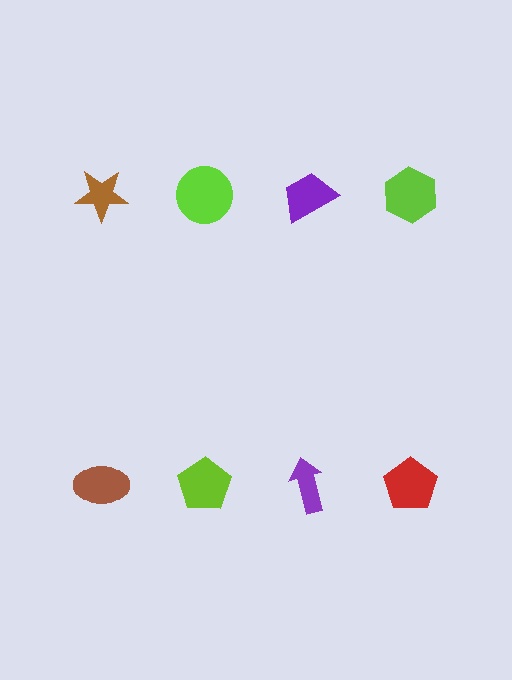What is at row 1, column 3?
A purple trapezoid.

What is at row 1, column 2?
A lime circle.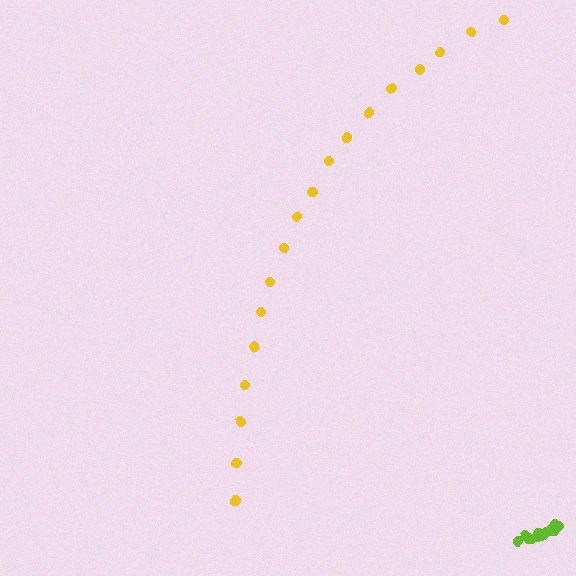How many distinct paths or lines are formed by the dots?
There are 2 distinct paths.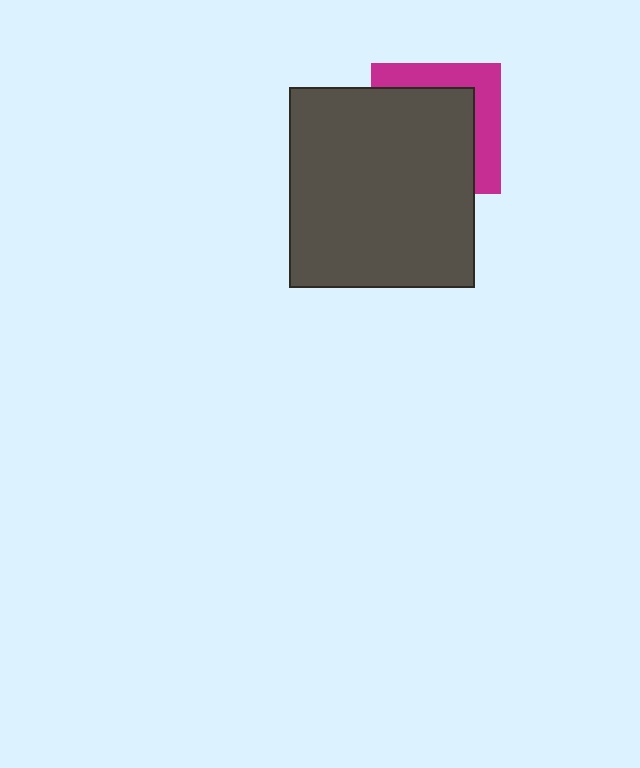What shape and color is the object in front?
The object in front is a dark gray rectangle.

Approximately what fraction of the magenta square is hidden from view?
Roughly 65% of the magenta square is hidden behind the dark gray rectangle.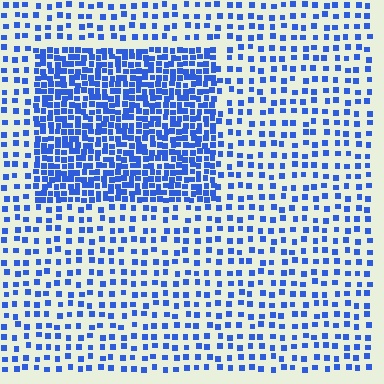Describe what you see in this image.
The image contains small blue elements arranged at two different densities. A rectangle-shaped region is visible where the elements are more densely packed than the surrounding area.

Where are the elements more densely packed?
The elements are more densely packed inside the rectangle boundary.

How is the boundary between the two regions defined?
The boundary is defined by a change in element density (approximately 2.5x ratio). All elements are the same color, size, and shape.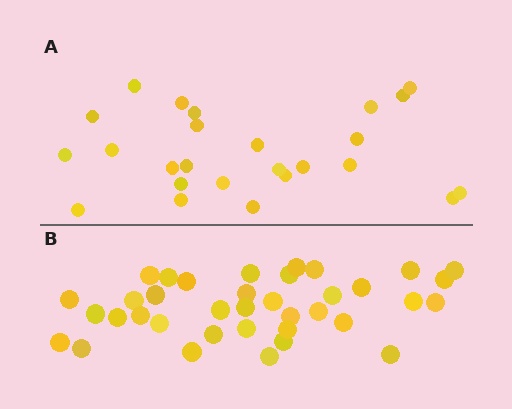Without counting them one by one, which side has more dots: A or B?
Region B (the bottom region) has more dots.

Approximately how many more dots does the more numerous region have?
Region B has roughly 12 or so more dots than region A.